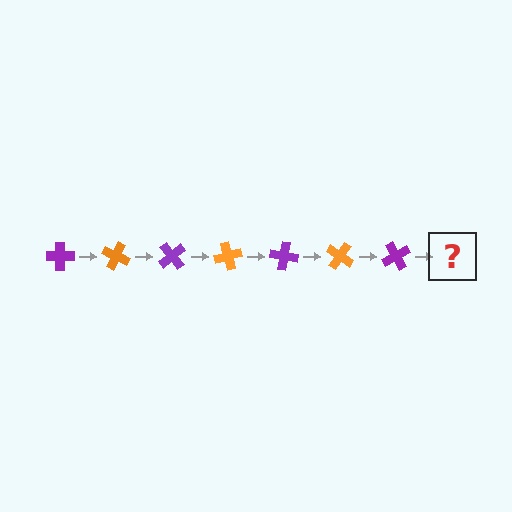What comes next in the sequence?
The next element should be an orange cross, rotated 175 degrees from the start.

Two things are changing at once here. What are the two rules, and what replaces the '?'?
The two rules are that it rotates 25 degrees each step and the color cycles through purple and orange. The '?' should be an orange cross, rotated 175 degrees from the start.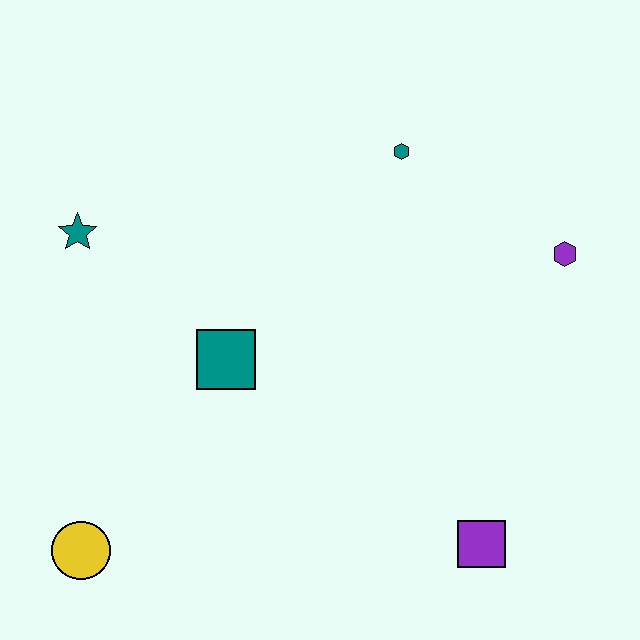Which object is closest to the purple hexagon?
The teal hexagon is closest to the purple hexagon.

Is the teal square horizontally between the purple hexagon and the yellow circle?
Yes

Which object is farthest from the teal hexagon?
The yellow circle is farthest from the teal hexagon.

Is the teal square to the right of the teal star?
Yes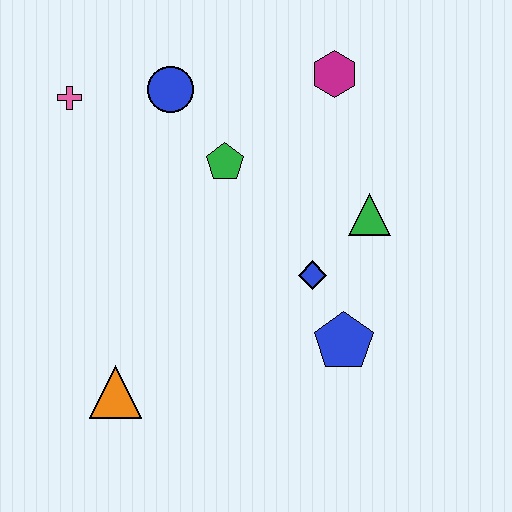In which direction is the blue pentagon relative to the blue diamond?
The blue pentagon is below the blue diamond.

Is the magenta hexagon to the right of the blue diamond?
Yes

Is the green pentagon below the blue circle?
Yes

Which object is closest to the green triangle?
The blue diamond is closest to the green triangle.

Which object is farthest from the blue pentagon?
The pink cross is farthest from the blue pentagon.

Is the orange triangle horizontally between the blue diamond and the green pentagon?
No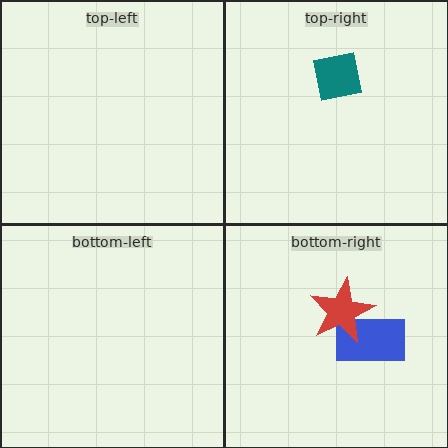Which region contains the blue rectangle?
The bottom-right region.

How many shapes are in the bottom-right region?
2.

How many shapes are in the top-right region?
1.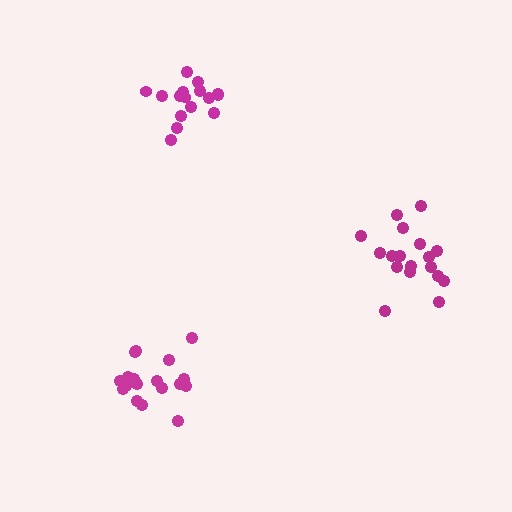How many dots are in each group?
Group 1: 18 dots, Group 2: 18 dots, Group 3: 16 dots (52 total).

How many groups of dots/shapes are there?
There are 3 groups.